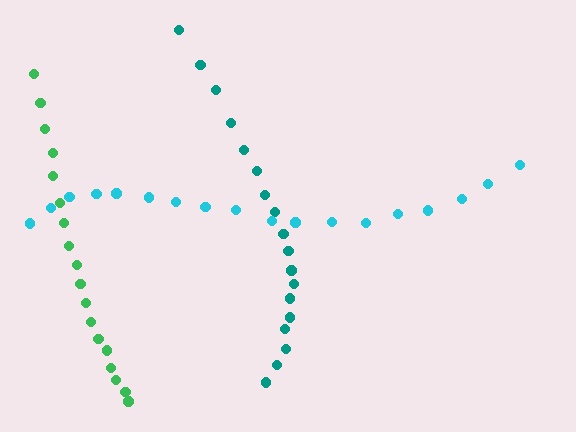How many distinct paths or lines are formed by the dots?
There are 3 distinct paths.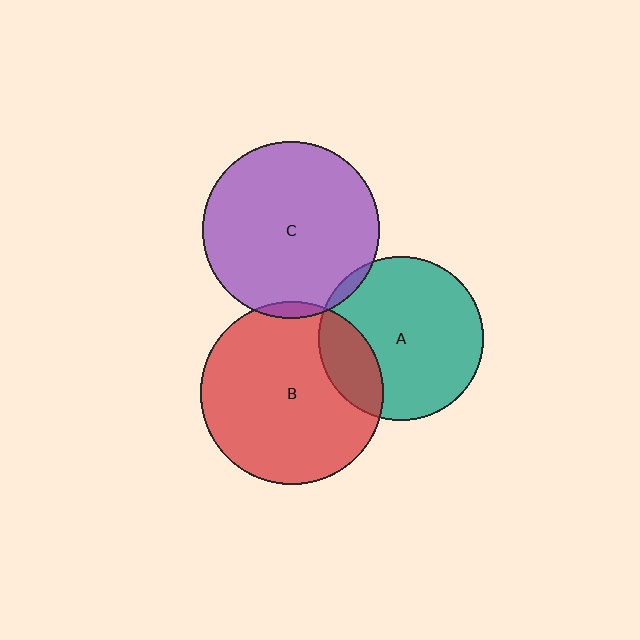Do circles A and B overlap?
Yes.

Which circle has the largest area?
Circle B (red).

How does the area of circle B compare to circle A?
Approximately 1.2 times.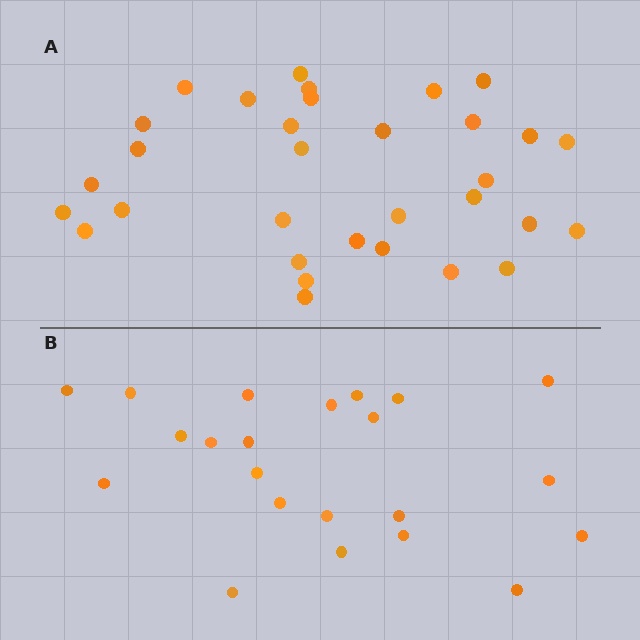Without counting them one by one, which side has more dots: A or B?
Region A (the top region) has more dots.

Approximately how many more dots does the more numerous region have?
Region A has roughly 10 or so more dots than region B.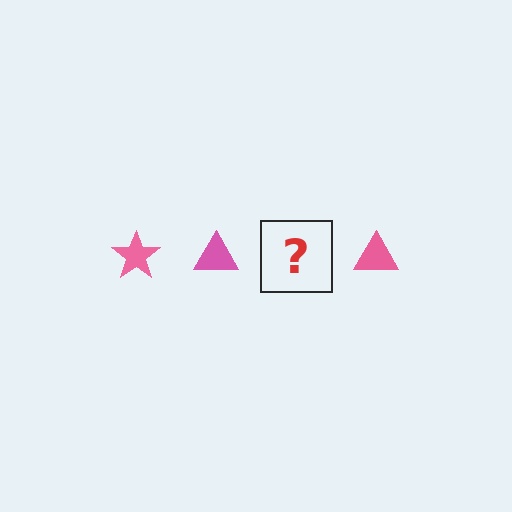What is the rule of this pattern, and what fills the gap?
The rule is that the pattern cycles through star, triangle shapes in pink. The gap should be filled with a pink star.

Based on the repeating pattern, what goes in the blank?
The blank should be a pink star.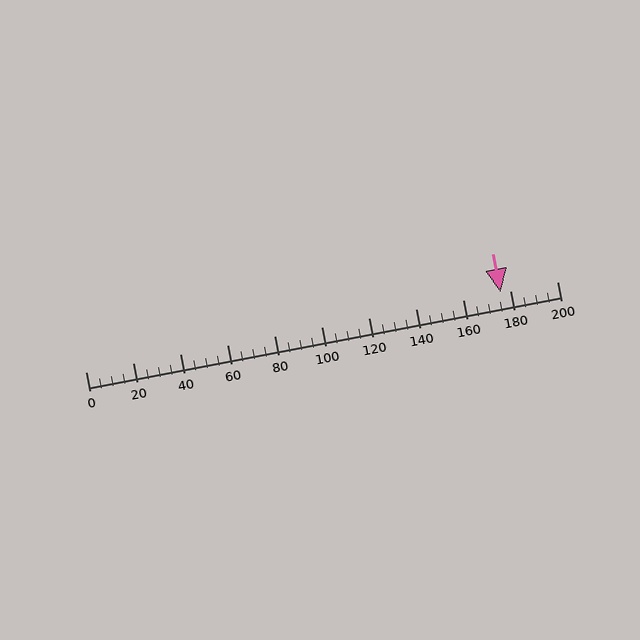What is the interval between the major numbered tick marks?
The major tick marks are spaced 20 units apart.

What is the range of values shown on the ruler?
The ruler shows values from 0 to 200.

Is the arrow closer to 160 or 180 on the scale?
The arrow is closer to 180.